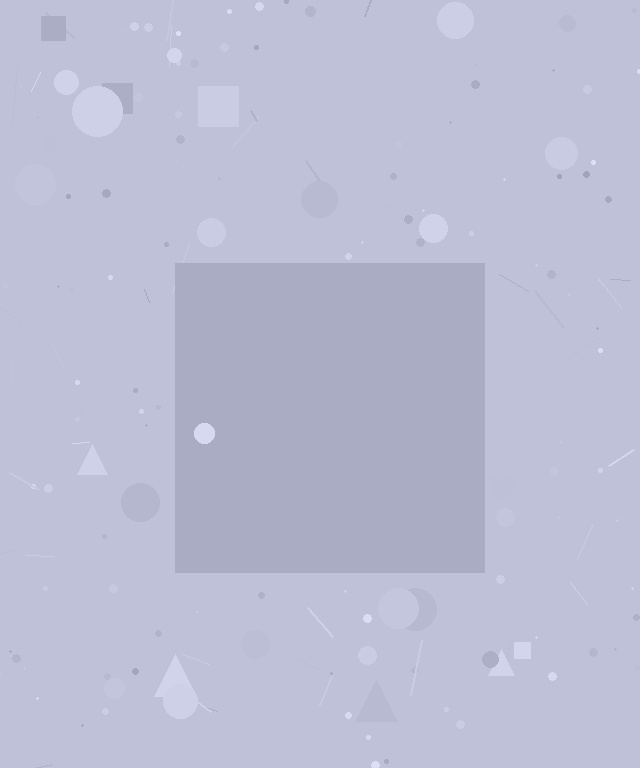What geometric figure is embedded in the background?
A square is embedded in the background.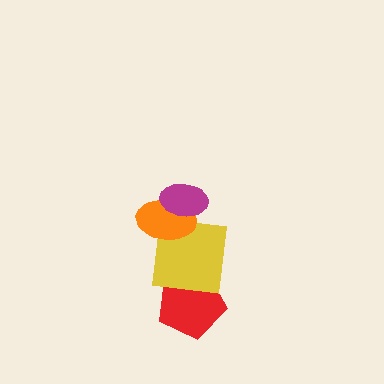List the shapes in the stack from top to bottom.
From top to bottom: the magenta ellipse, the orange ellipse, the yellow square, the red pentagon.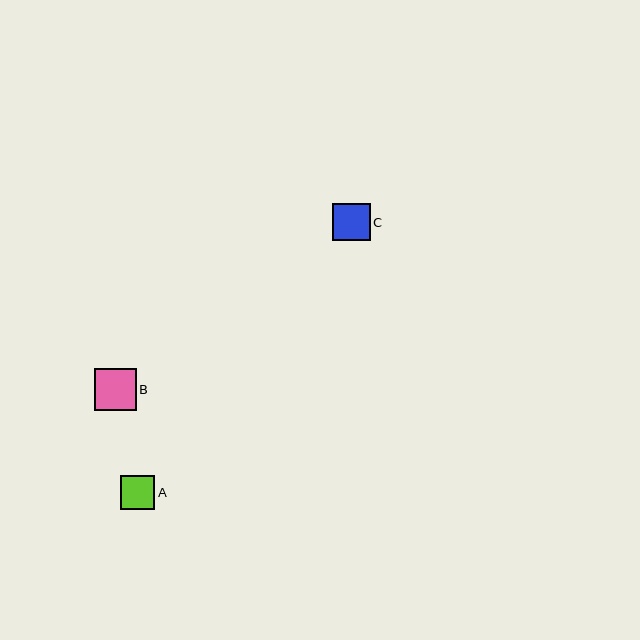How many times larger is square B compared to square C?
Square B is approximately 1.1 times the size of square C.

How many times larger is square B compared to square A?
Square B is approximately 1.2 times the size of square A.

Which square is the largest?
Square B is the largest with a size of approximately 42 pixels.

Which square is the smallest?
Square A is the smallest with a size of approximately 34 pixels.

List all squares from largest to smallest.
From largest to smallest: B, C, A.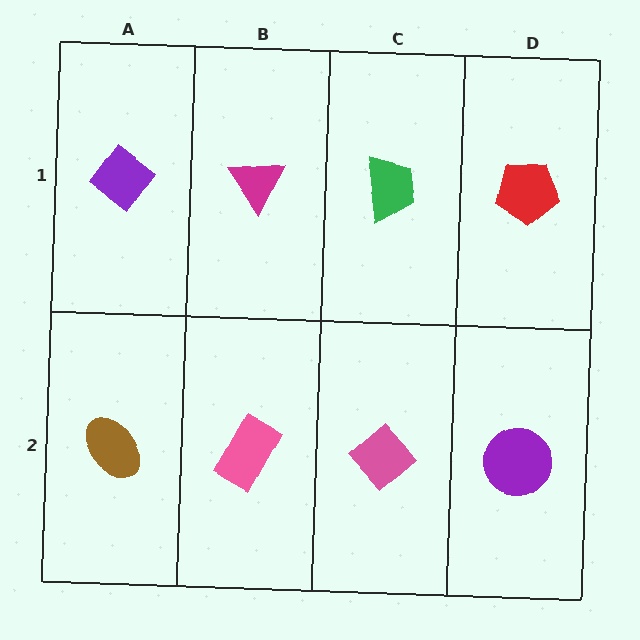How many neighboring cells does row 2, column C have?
3.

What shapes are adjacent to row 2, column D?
A red pentagon (row 1, column D), a pink diamond (row 2, column C).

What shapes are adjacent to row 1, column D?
A purple circle (row 2, column D), a green trapezoid (row 1, column C).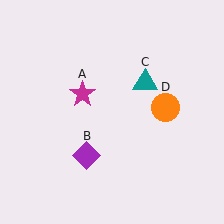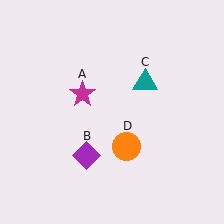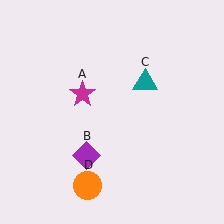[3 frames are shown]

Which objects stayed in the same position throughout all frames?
Magenta star (object A) and purple diamond (object B) and teal triangle (object C) remained stationary.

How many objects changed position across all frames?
1 object changed position: orange circle (object D).